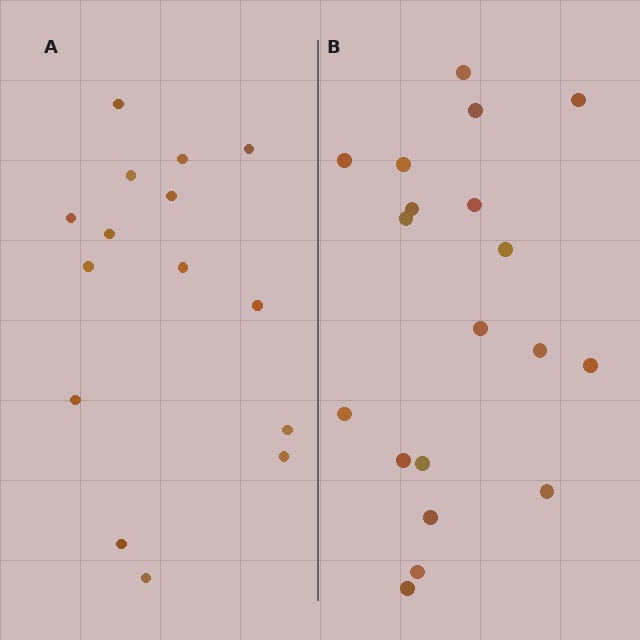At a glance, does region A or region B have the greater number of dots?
Region B (the right region) has more dots.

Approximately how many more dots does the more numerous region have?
Region B has about 4 more dots than region A.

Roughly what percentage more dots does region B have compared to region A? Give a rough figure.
About 25% more.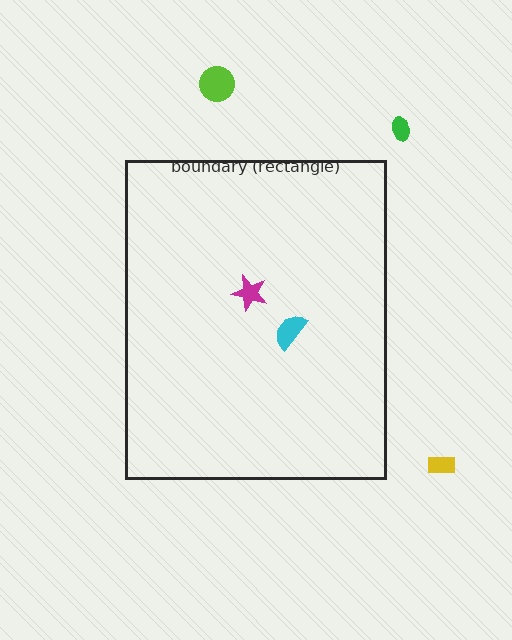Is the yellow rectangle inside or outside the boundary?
Outside.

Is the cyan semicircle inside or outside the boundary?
Inside.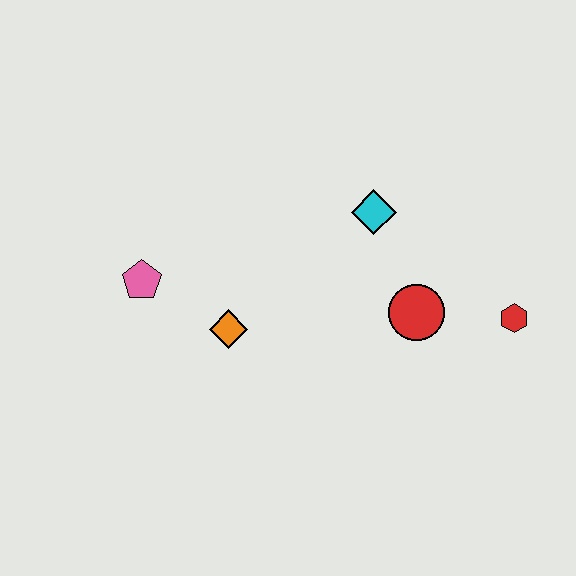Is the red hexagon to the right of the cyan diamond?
Yes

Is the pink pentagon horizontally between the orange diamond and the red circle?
No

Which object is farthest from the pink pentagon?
The red hexagon is farthest from the pink pentagon.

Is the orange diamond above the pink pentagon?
No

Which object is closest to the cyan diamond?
The red circle is closest to the cyan diamond.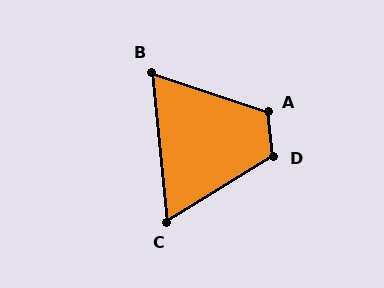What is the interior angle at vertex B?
Approximately 66 degrees (acute).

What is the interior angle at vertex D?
Approximately 114 degrees (obtuse).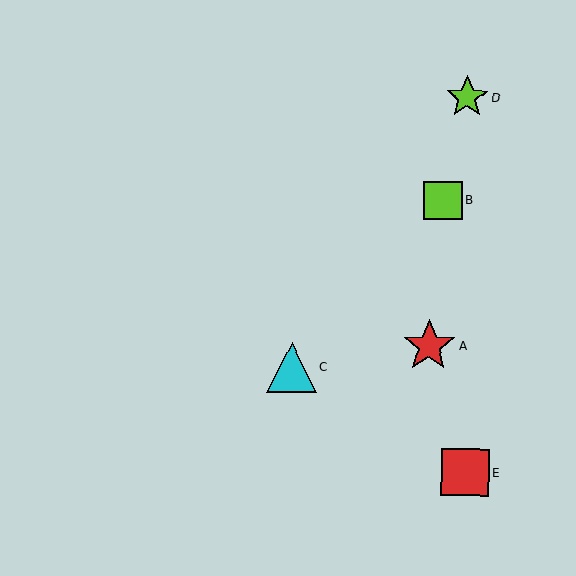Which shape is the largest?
The red star (labeled A) is the largest.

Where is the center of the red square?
The center of the red square is at (465, 472).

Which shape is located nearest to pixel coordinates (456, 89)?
The lime star (labeled D) at (467, 98) is nearest to that location.